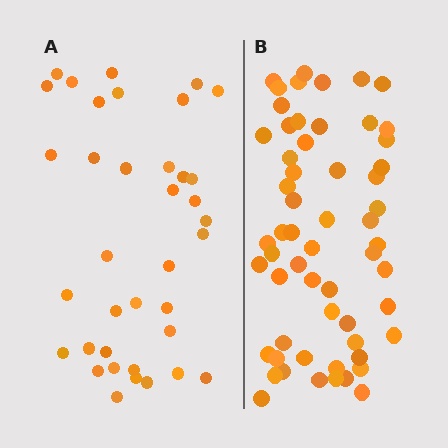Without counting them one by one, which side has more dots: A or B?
Region B (the right region) has more dots.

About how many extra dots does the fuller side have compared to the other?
Region B has approximately 20 more dots than region A.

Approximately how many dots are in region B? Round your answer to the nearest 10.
About 60 dots. (The exact count is 58, which rounds to 60.)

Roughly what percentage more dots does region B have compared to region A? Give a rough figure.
About 55% more.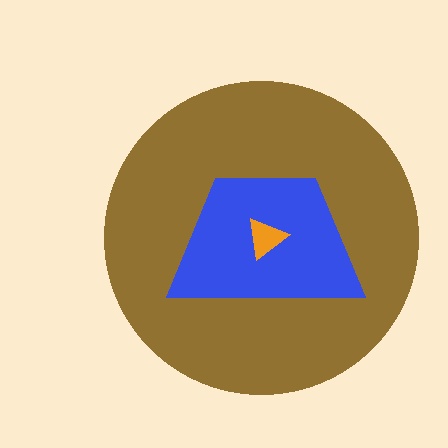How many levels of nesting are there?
3.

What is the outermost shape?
The brown circle.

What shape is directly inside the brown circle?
The blue trapezoid.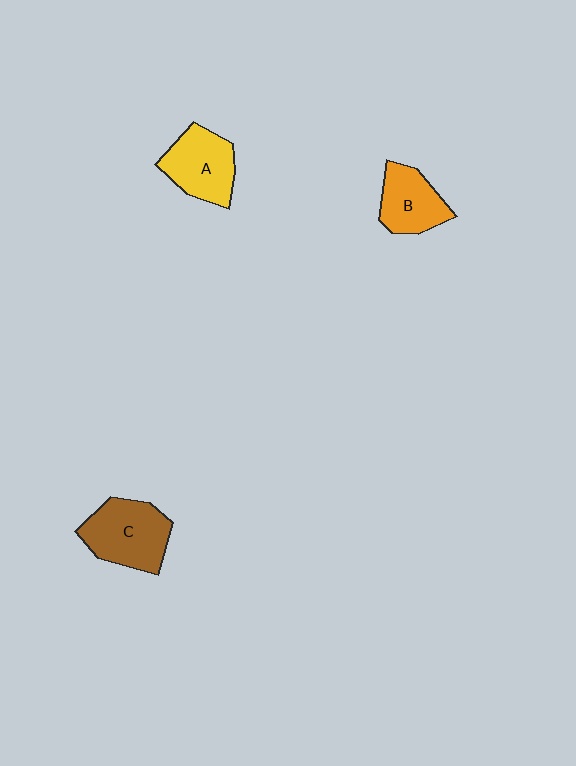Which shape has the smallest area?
Shape B (orange).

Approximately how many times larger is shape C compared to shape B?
Approximately 1.3 times.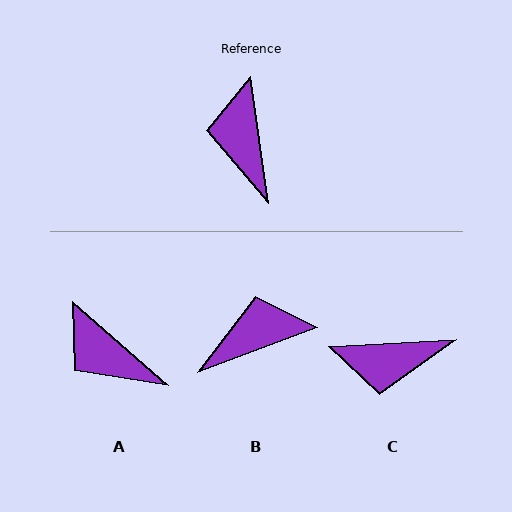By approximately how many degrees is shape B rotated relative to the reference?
Approximately 78 degrees clockwise.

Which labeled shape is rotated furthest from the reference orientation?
C, about 85 degrees away.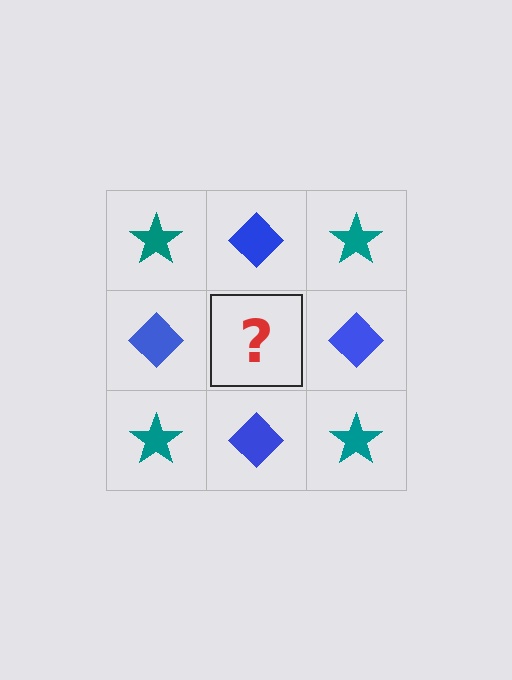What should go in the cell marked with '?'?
The missing cell should contain a teal star.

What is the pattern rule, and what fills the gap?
The rule is that it alternates teal star and blue diamond in a checkerboard pattern. The gap should be filled with a teal star.